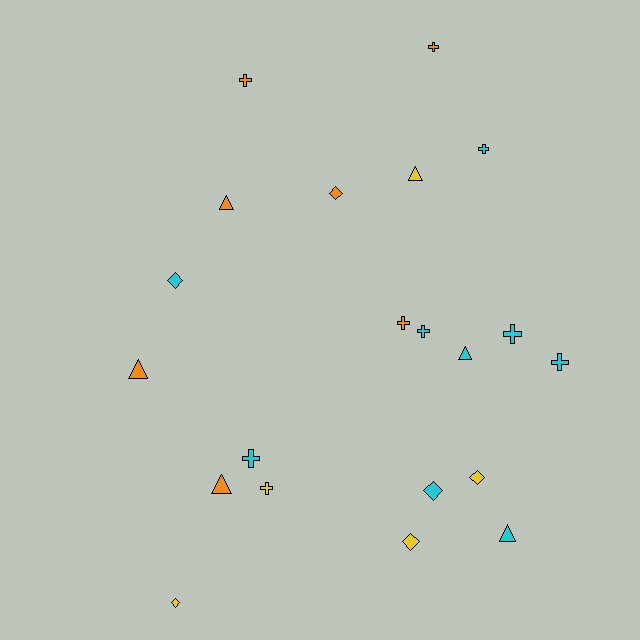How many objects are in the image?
There are 21 objects.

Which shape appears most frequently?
Cross, with 9 objects.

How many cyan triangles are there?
There are 2 cyan triangles.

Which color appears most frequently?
Cyan, with 9 objects.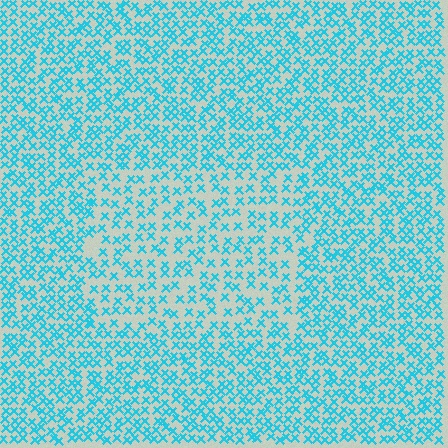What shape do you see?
I see a rectangle.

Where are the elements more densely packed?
The elements are more densely packed outside the rectangle boundary.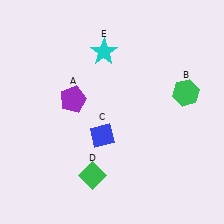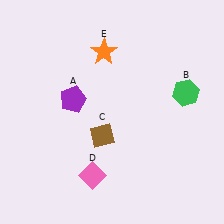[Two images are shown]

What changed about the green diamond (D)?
In Image 1, D is green. In Image 2, it changed to pink.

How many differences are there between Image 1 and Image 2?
There are 3 differences between the two images.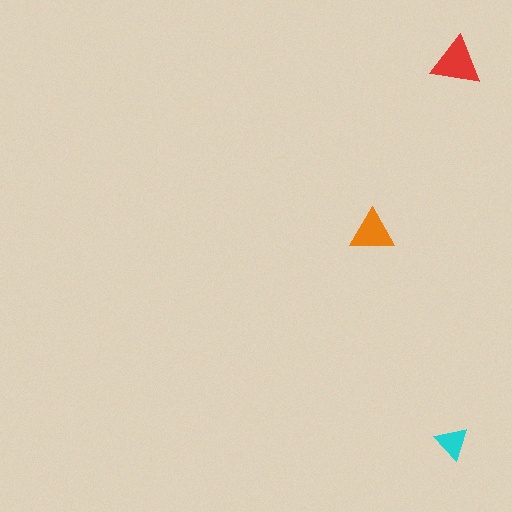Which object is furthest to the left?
The orange triangle is leftmost.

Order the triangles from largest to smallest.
the red one, the orange one, the cyan one.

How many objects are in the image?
There are 3 objects in the image.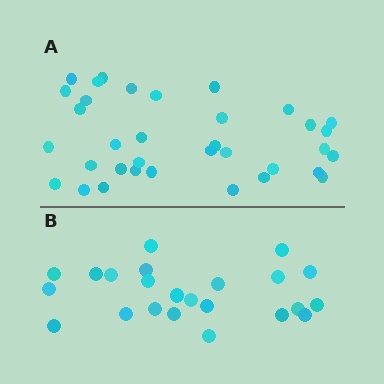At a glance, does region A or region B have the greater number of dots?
Region A (the top region) has more dots.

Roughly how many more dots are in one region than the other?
Region A has roughly 12 or so more dots than region B.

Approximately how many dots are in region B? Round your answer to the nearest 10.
About 20 dots. (The exact count is 23, which rounds to 20.)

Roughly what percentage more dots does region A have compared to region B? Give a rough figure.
About 50% more.